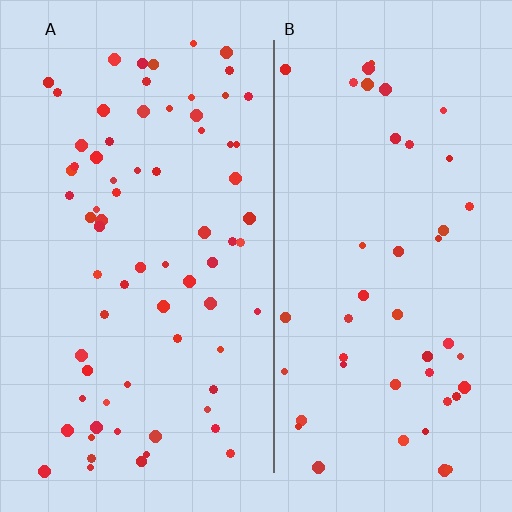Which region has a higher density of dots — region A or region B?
A (the left).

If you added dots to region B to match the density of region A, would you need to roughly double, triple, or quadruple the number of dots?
Approximately double.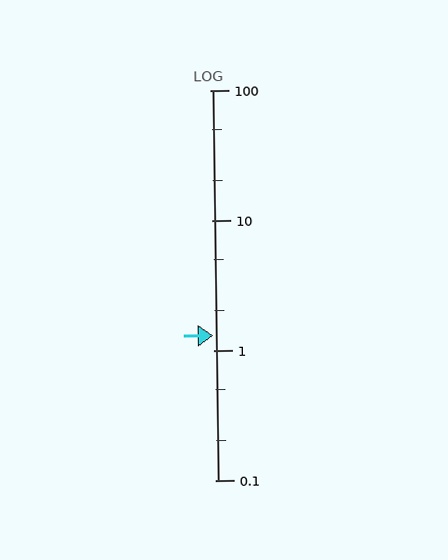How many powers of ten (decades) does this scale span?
The scale spans 3 decades, from 0.1 to 100.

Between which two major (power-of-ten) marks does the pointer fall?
The pointer is between 1 and 10.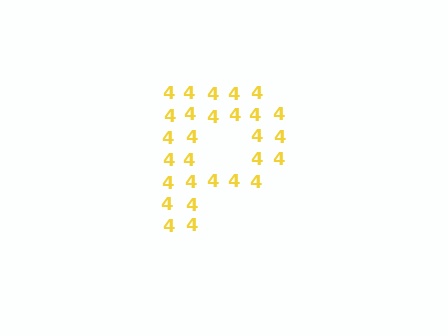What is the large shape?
The large shape is the letter P.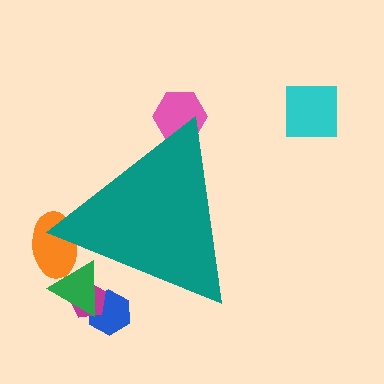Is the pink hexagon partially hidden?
Yes, the pink hexagon is partially hidden behind the teal triangle.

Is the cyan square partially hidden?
No, the cyan square is fully visible.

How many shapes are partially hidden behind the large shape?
5 shapes are partially hidden.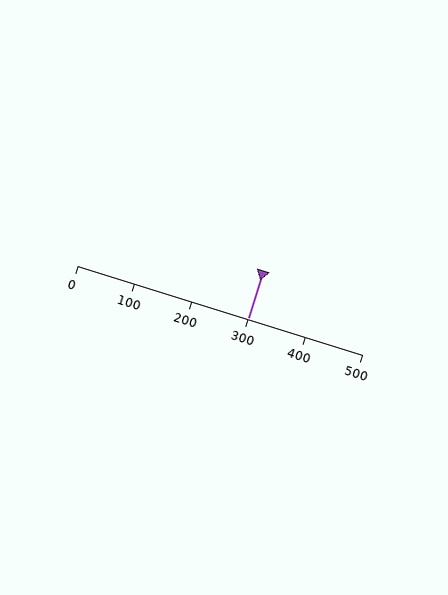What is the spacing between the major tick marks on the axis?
The major ticks are spaced 100 apart.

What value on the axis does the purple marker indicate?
The marker indicates approximately 300.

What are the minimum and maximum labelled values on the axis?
The axis runs from 0 to 500.